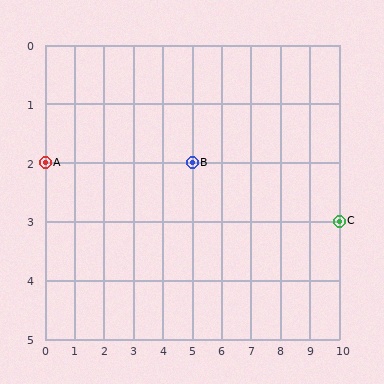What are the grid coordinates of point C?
Point C is at grid coordinates (10, 3).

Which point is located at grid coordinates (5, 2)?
Point B is at (5, 2).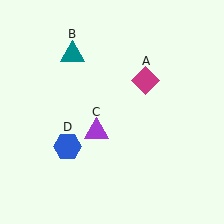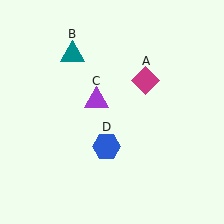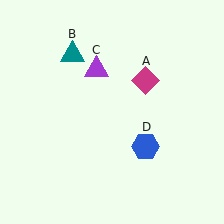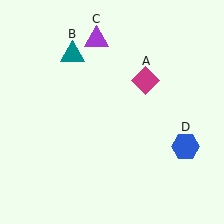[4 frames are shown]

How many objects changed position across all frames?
2 objects changed position: purple triangle (object C), blue hexagon (object D).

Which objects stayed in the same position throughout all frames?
Magenta diamond (object A) and teal triangle (object B) remained stationary.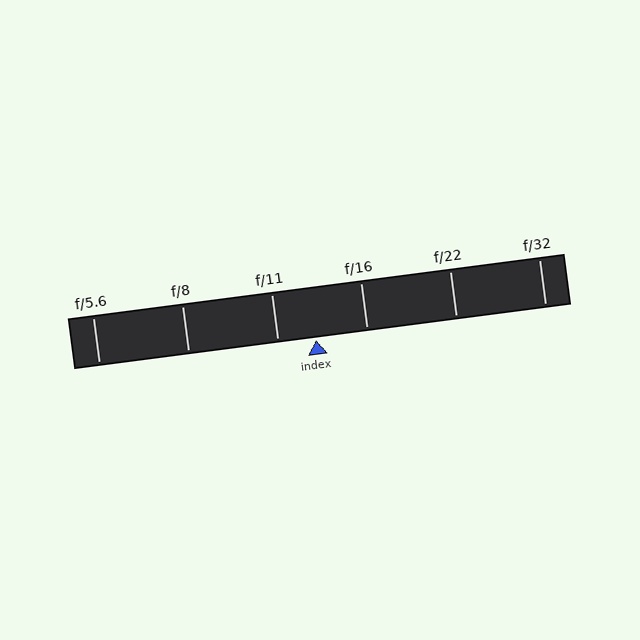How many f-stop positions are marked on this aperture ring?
There are 6 f-stop positions marked.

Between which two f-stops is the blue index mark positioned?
The index mark is between f/11 and f/16.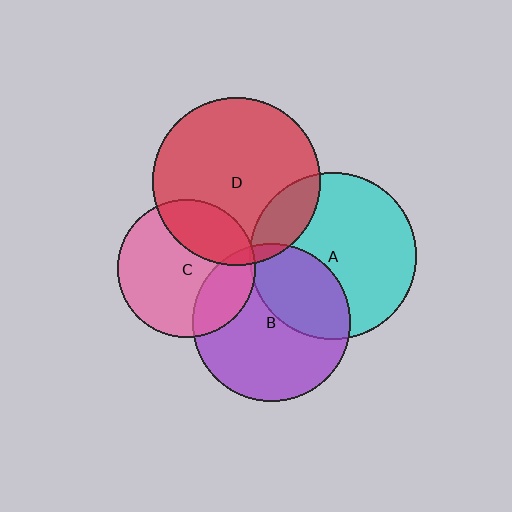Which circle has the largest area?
Circle D (red).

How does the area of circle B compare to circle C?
Approximately 1.3 times.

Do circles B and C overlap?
Yes.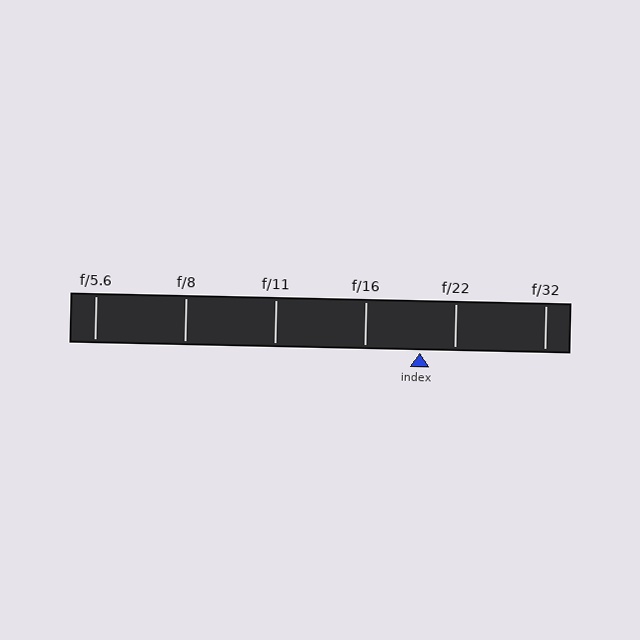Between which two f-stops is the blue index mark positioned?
The index mark is between f/16 and f/22.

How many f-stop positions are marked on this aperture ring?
There are 6 f-stop positions marked.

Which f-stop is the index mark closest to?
The index mark is closest to f/22.